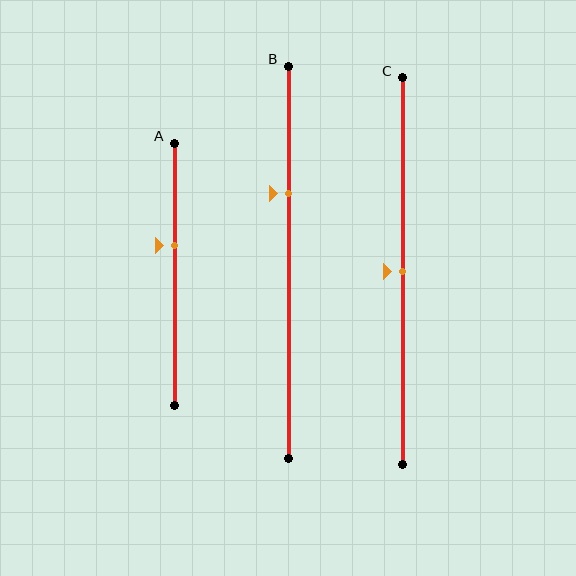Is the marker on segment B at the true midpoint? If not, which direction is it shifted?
No, the marker on segment B is shifted upward by about 18% of the segment length.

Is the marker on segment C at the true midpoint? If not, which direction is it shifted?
Yes, the marker on segment C is at the true midpoint.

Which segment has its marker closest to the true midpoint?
Segment C has its marker closest to the true midpoint.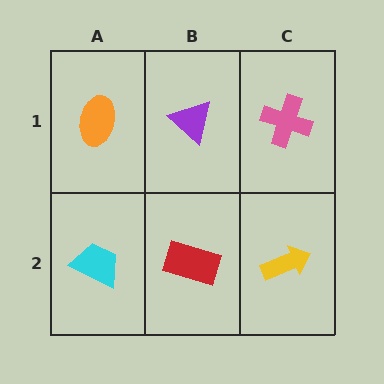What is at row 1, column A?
An orange ellipse.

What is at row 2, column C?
A yellow arrow.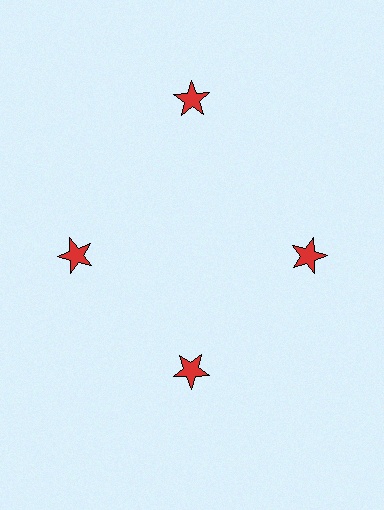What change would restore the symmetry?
The symmetry would be restored by moving it inward, back onto the ring so that all 4 stars sit at equal angles and equal distance from the center.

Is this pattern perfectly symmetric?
No. The 4 red stars are arranged in a ring, but one element near the 12 o'clock position is pushed outward from the center, breaking the 4-fold rotational symmetry.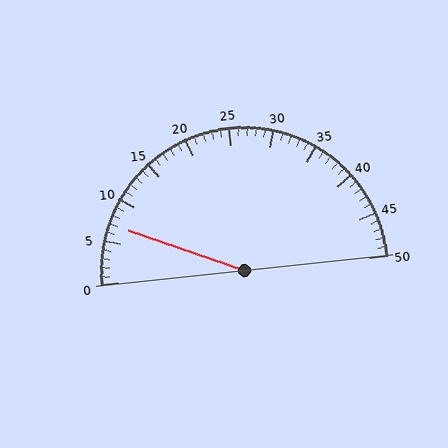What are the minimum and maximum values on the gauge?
The gauge ranges from 0 to 50.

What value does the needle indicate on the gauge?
The needle indicates approximately 7.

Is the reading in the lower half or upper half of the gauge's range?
The reading is in the lower half of the range (0 to 50).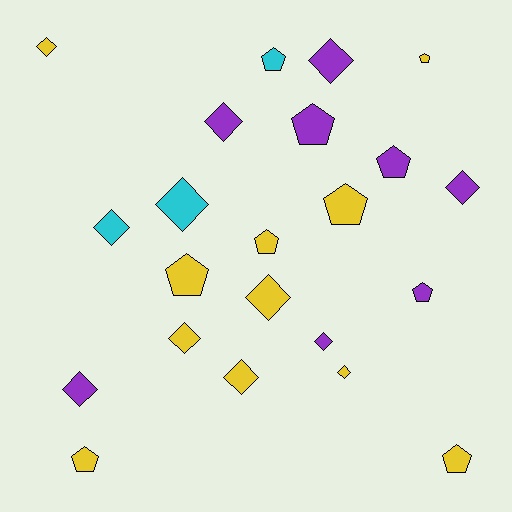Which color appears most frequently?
Yellow, with 11 objects.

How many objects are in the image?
There are 22 objects.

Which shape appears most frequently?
Diamond, with 12 objects.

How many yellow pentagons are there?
There are 6 yellow pentagons.